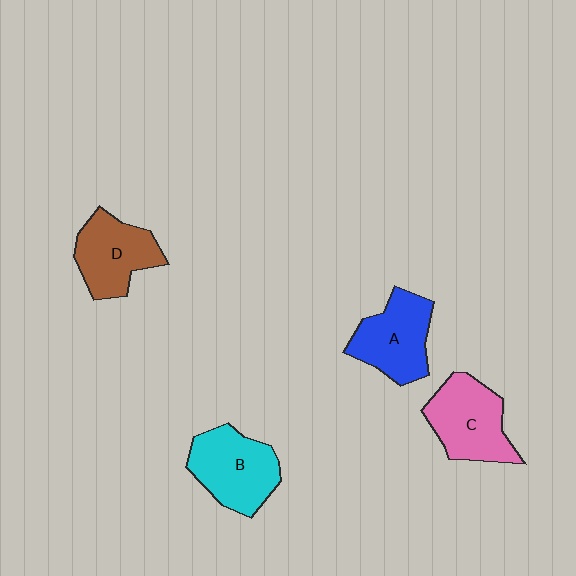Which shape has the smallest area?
Shape D (brown).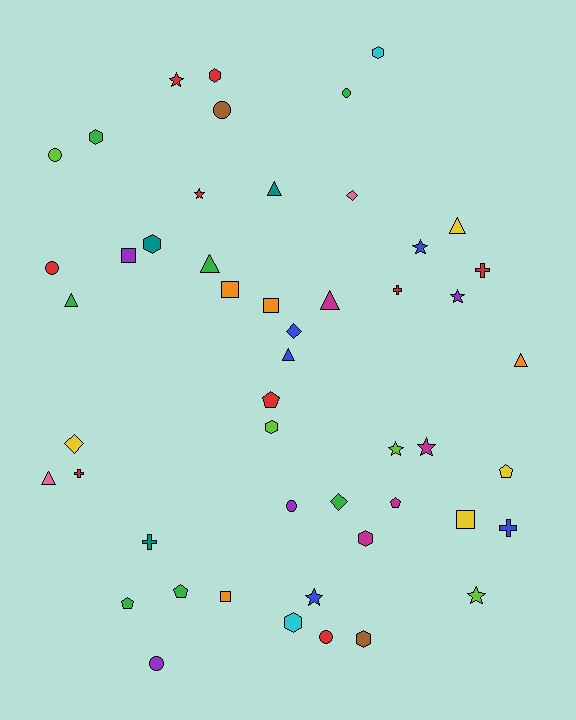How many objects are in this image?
There are 50 objects.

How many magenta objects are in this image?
There are 4 magenta objects.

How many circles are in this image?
There are 7 circles.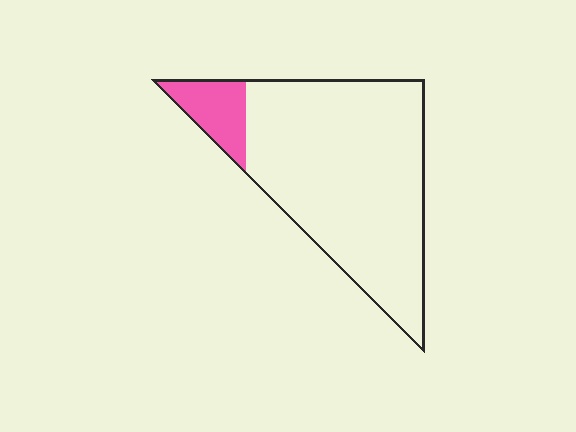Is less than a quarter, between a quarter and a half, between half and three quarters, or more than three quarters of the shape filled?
Less than a quarter.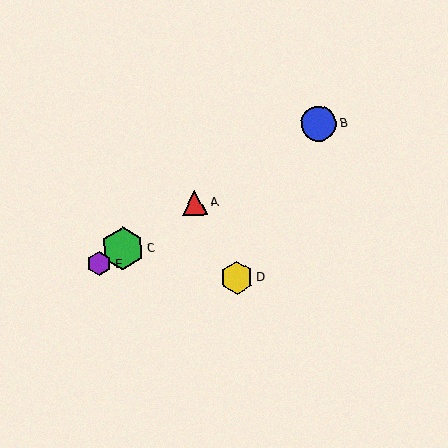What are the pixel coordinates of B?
Object B is at (319, 124).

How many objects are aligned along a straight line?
4 objects (A, B, C, E) are aligned along a straight line.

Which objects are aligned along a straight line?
Objects A, B, C, E are aligned along a straight line.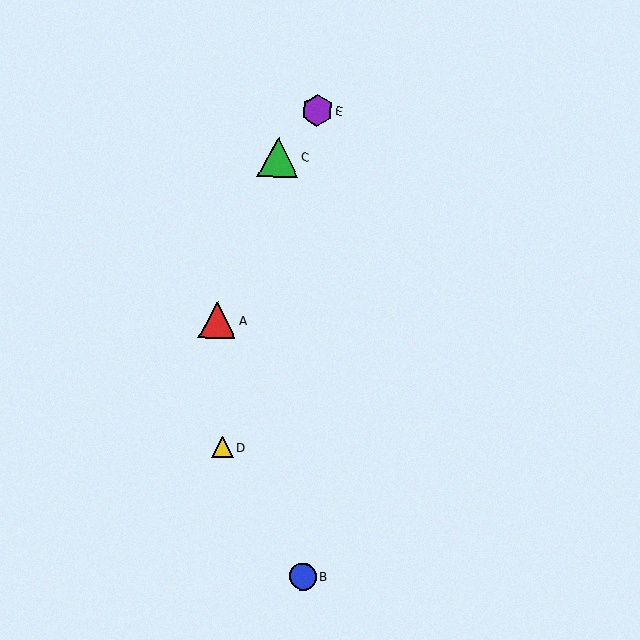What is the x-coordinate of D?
Object D is at x≈222.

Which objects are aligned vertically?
Objects B, E are aligned vertically.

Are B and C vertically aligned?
No, B is at x≈303 and C is at x≈278.